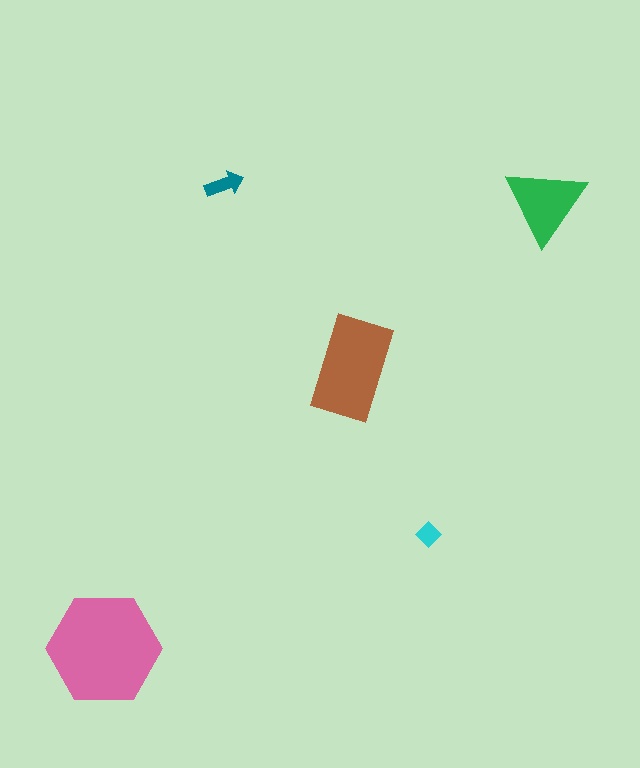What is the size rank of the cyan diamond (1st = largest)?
5th.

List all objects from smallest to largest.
The cyan diamond, the teal arrow, the green triangle, the brown rectangle, the pink hexagon.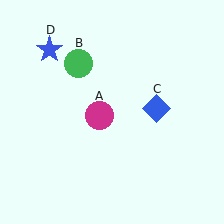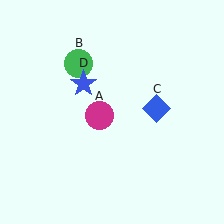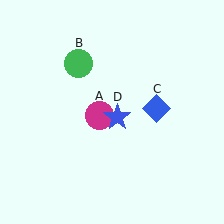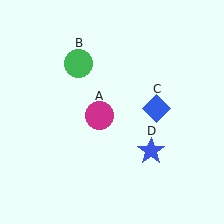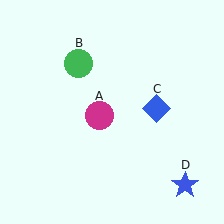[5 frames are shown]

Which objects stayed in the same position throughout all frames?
Magenta circle (object A) and green circle (object B) and blue diamond (object C) remained stationary.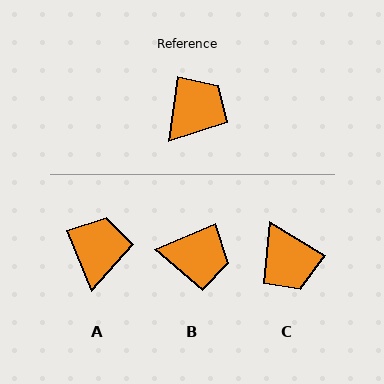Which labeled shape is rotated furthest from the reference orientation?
C, about 113 degrees away.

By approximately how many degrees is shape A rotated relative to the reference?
Approximately 30 degrees counter-clockwise.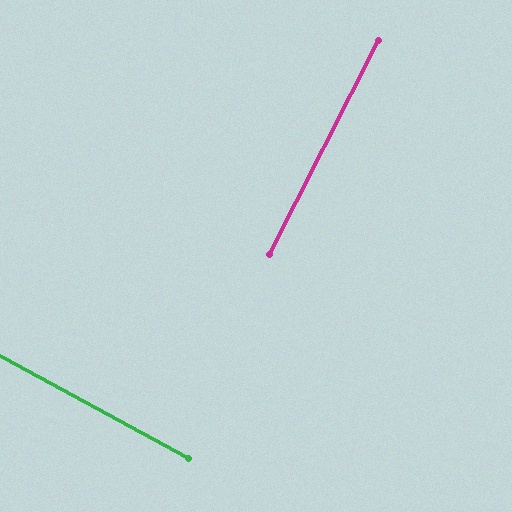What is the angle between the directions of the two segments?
Approximately 88 degrees.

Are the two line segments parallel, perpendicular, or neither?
Perpendicular — they meet at approximately 88°.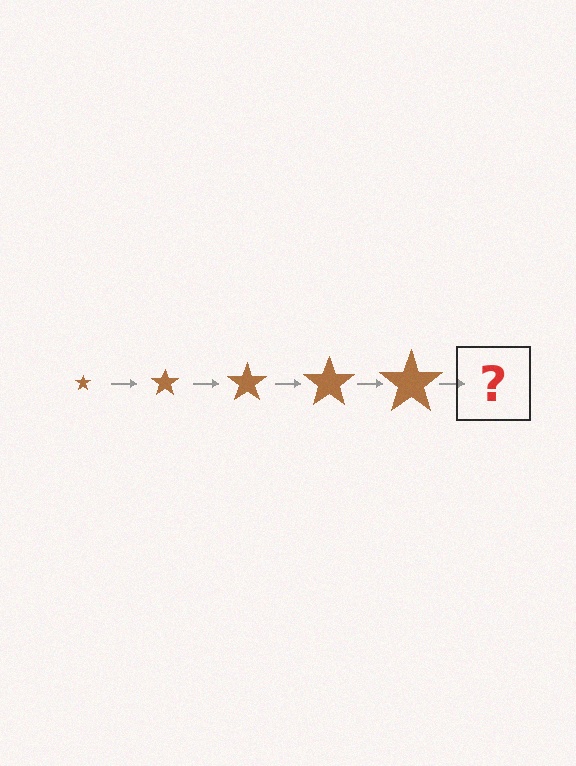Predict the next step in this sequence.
The next step is a brown star, larger than the previous one.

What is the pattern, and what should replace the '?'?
The pattern is that the star gets progressively larger each step. The '?' should be a brown star, larger than the previous one.